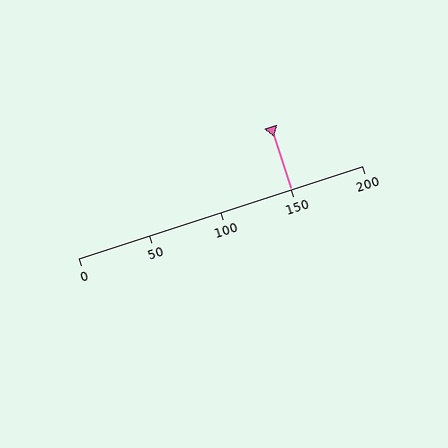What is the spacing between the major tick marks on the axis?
The major ticks are spaced 50 apart.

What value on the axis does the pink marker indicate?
The marker indicates approximately 150.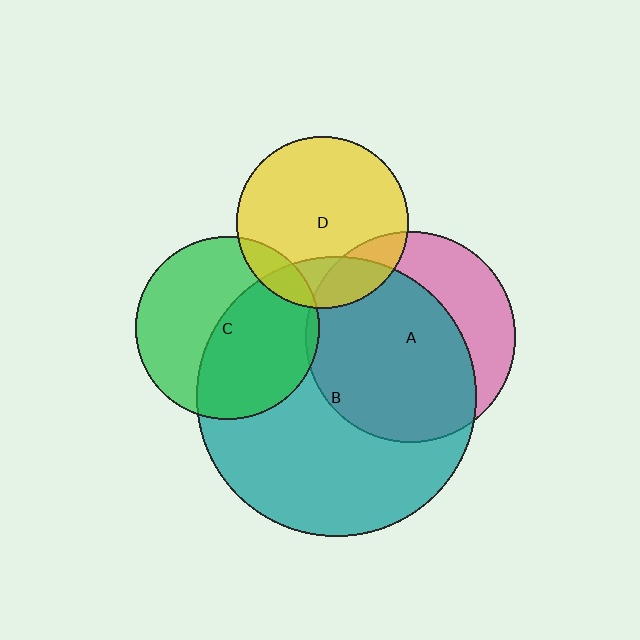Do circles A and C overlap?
Yes.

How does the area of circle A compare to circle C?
Approximately 1.3 times.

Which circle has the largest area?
Circle B (teal).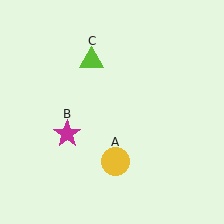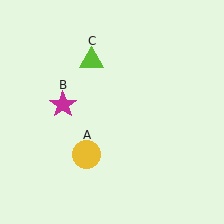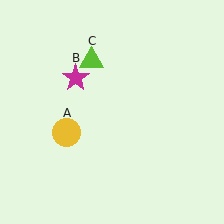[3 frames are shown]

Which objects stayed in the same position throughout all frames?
Lime triangle (object C) remained stationary.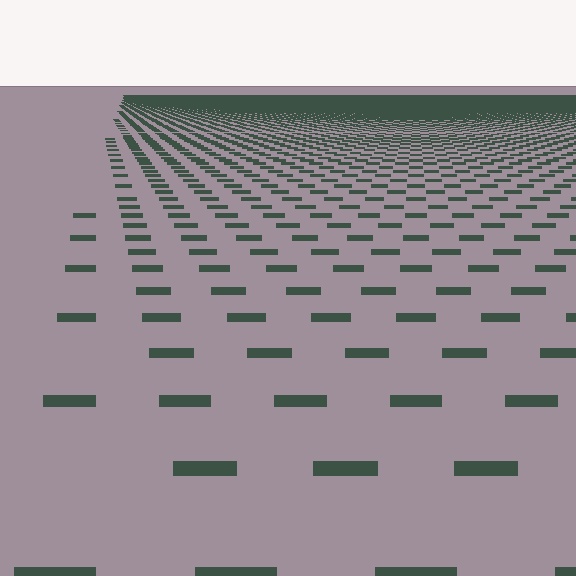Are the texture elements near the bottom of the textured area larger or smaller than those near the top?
Larger. Near the bottom, elements are closer to the viewer and appear at a bigger on-screen size.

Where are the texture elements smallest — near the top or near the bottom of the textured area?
Near the top.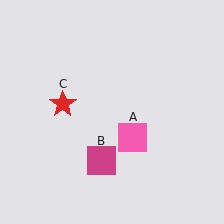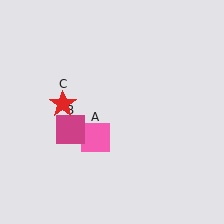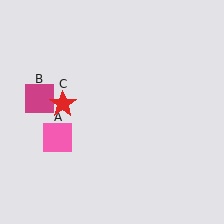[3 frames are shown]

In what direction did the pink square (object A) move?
The pink square (object A) moved left.